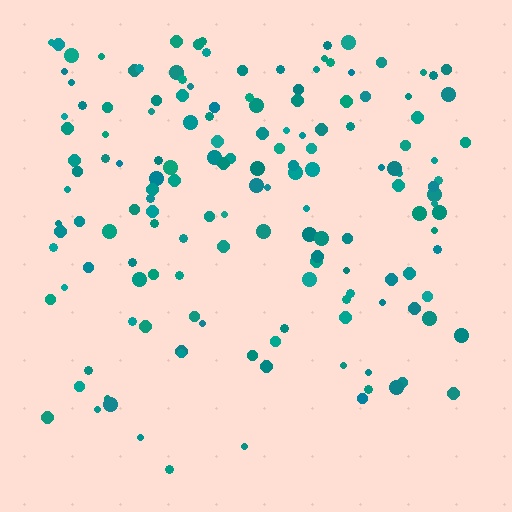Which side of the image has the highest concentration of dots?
The top.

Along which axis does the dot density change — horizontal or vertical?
Vertical.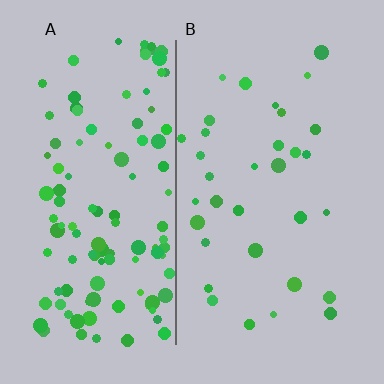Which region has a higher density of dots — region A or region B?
A (the left).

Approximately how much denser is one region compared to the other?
Approximately 3.4× — region A over region B.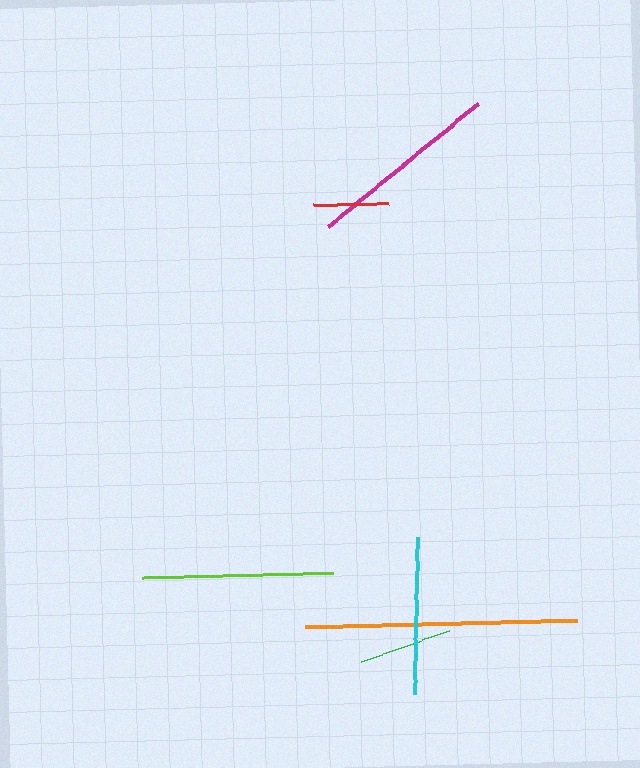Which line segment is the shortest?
The red line is the shortest at approximately 75 pixels.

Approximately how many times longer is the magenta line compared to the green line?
The magenta line is approximately 2.1 times the length of the green line.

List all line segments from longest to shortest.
From longest to shortest: orange, magenta, lime, cyan, green, red.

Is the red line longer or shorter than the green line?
The green line is longer than the red line.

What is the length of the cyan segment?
The cyan segment is approximately 157 pixels long.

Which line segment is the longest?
The orange line is the longest at approximately 272 pixels.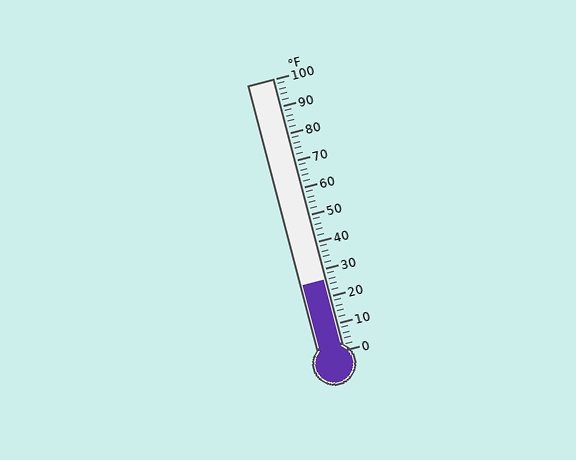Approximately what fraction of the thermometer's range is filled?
The thermometer is filled to approximately 25% of its range.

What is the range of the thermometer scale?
The thermometer scale ranges from 0°F to 100°F.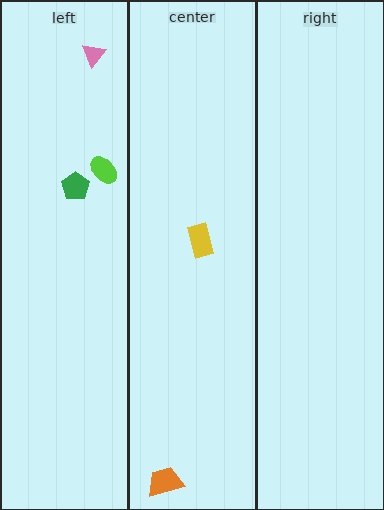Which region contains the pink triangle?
The left region.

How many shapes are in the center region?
2.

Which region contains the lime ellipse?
The left region.